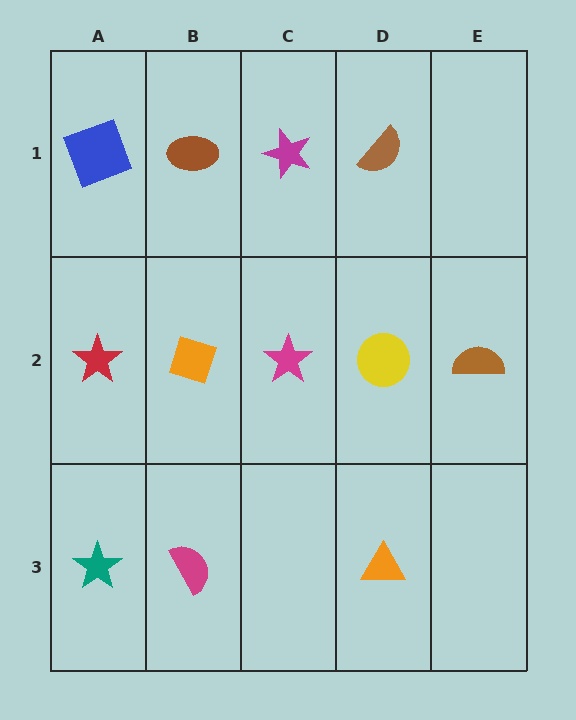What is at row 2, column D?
A yellow circle.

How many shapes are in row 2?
5 shapes.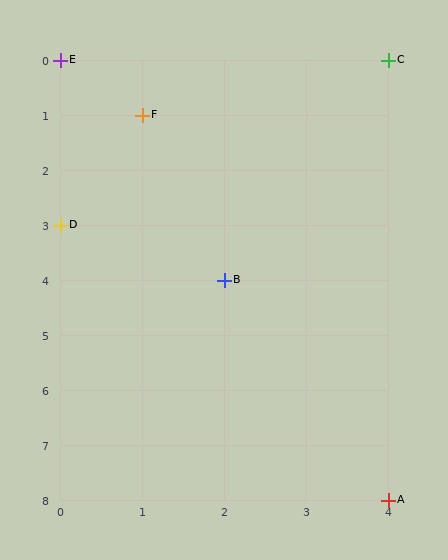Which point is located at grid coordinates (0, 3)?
Point D is at (0, 3).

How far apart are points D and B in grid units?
Points D and B are 2 columns and 1 row apart (about 2.2 grid units diagonally).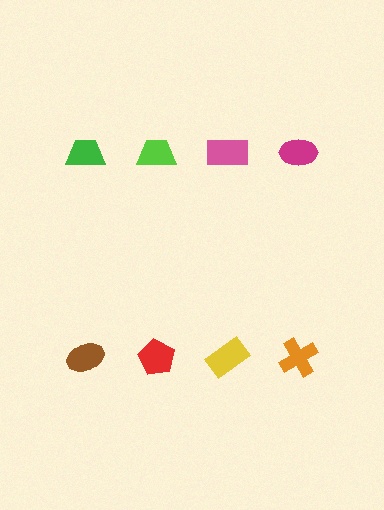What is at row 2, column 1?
A brown ellipse.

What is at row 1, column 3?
A pink rectangle.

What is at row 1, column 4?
A magenta ellipse.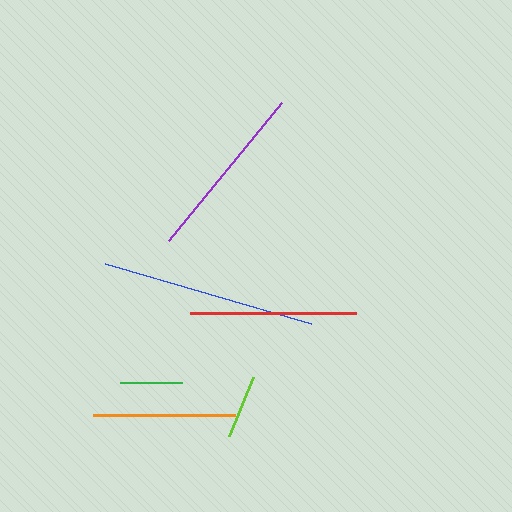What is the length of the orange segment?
The orange segment is approximately 143 pixels long.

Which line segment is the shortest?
The green line is the shortest at approximately 63 pixels.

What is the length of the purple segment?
The purple segment is approximately 179 pixels long.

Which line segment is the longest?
The blue line is the longest at approximately 215 pixels.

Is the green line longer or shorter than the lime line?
The lime line is longer than the green line.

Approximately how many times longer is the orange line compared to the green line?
The orange line is approximately 2.3 times the length of the green line.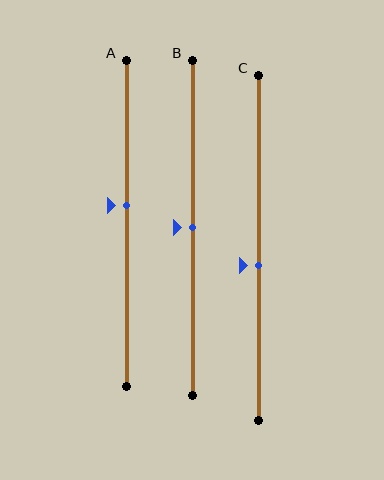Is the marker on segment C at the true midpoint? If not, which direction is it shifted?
No, the marker on segment C is shifted downward by about 5% of the segment length.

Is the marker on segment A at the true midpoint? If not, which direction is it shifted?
No, the marker on segment A is shifted upward by about 5% of the segment length.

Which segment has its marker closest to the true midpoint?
Segment B has its marker closest to the true midpoint.